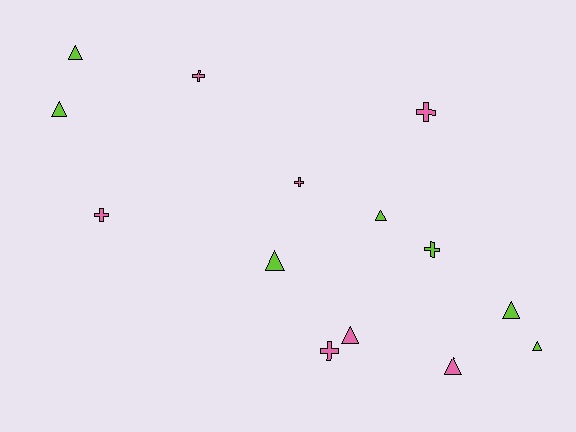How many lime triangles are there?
There are 6 lime triangles.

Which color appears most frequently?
Lime, with 7 objects.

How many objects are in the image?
There are 14 objects.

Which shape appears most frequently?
Triangle, with 8 objects.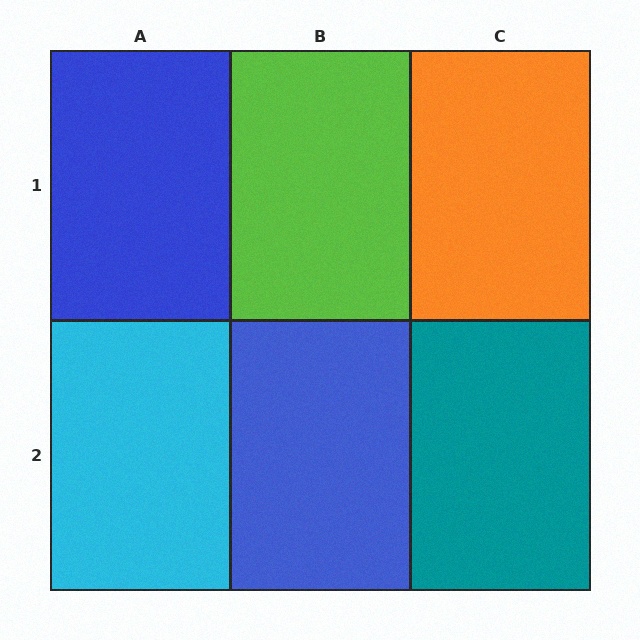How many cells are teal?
1 cell is teal.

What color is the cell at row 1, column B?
Lime.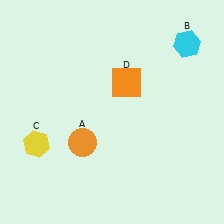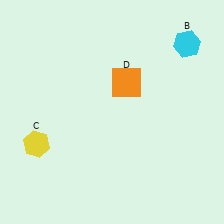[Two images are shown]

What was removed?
The orange circle (A) was removed in Image 2.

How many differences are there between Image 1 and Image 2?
There is 1 difference between the two images.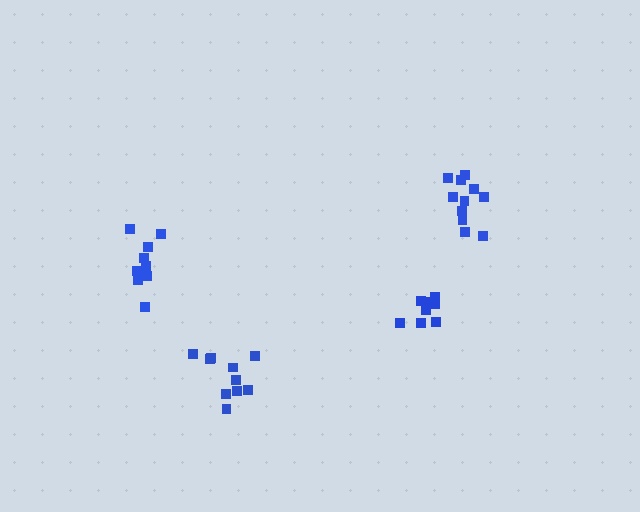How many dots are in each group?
Group 1: 8 dots, Group 2: 9 dots, Group 3: 10 dots, Group 4: 11 dots (38 total).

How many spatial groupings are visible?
There are 4 spatial groupings.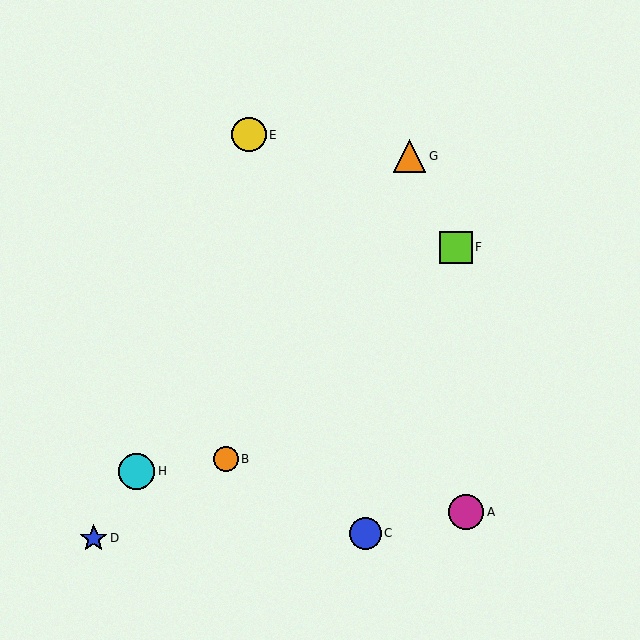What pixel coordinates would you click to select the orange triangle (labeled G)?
Click at (409, 156) to select the orange triangle G.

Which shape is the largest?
The cyan circle (labeled H) is the largest.